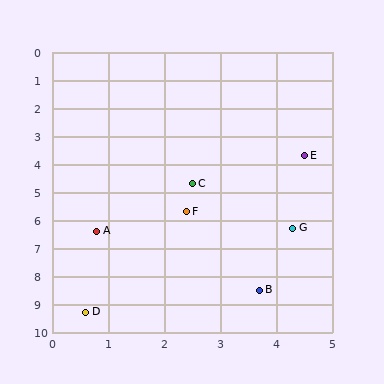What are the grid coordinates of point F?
Point F is at approximately (2.4, 5.7).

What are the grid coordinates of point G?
Point G is at approximately (4.3, 6.3).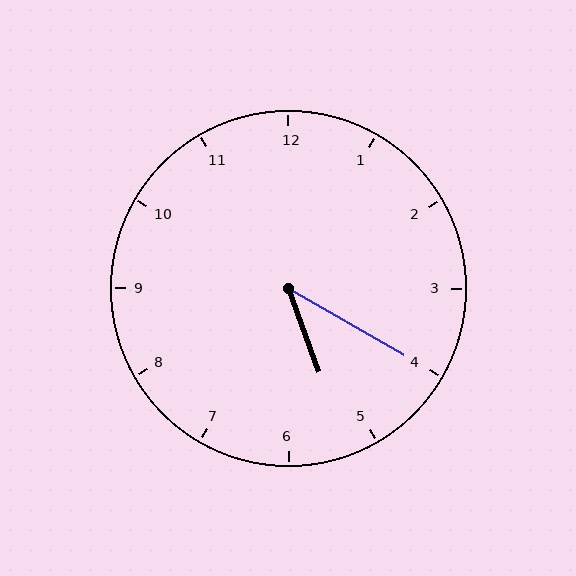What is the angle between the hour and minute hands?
Approximately 40 degrees.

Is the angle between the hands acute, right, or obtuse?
It is acute.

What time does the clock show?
5:20.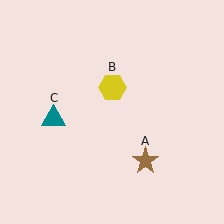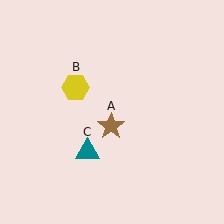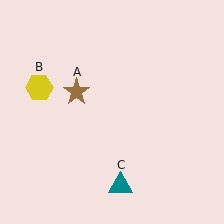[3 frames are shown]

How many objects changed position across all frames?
3 objects changed position: brown star (object A), yellow hexagon (object B), teal triangle (object C).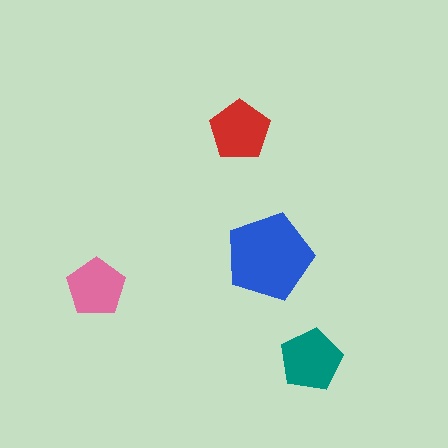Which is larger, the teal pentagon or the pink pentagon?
The teal one.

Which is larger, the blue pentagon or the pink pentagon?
The blue one.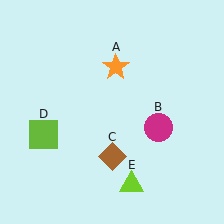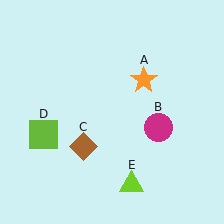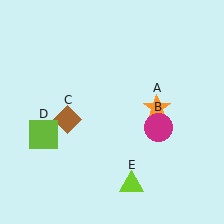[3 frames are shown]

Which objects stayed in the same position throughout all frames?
Magenta circle (object B) and lime square (object D) and lime triangle (object E) remained stationary.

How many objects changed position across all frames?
2 objects changed position: orange star (object A), brown diamond (object C).